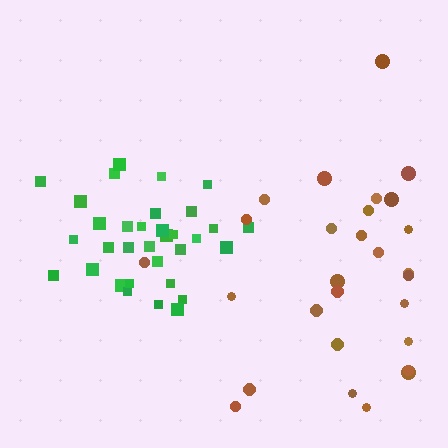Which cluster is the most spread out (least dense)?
Brown.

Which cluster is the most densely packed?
Green.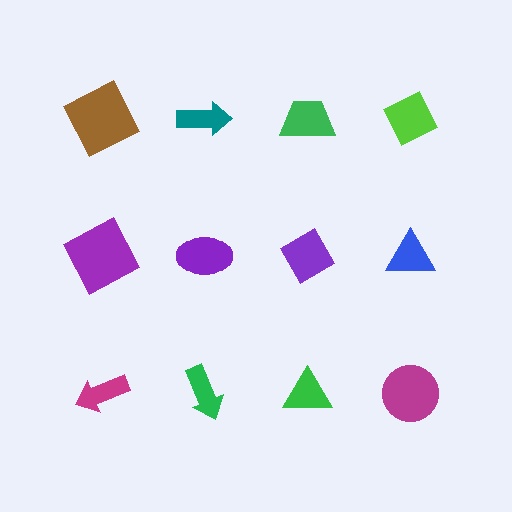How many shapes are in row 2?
4 shapes.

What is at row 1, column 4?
A lime diamond.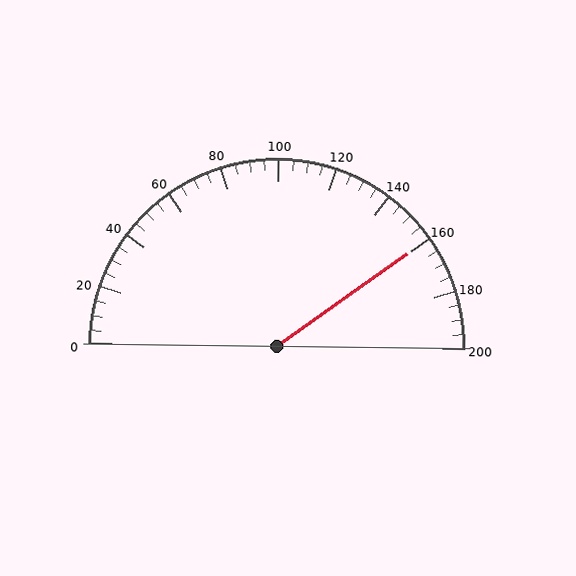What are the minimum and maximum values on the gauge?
The gauge ranges from 0 to 200.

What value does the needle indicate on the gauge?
The needle indicates approximately 160.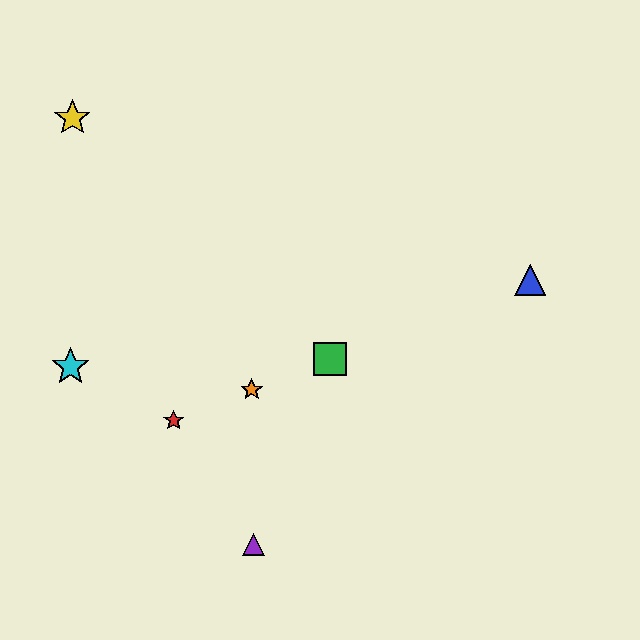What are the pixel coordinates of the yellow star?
The yellow star is at (72, 118).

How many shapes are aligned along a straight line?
4 shapes (the red star, the blue triangle, the green square, the orange star) are aligned along a straight line.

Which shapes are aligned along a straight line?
The red star, the blue triangle, the green square, the orange star are aligned along a straight line.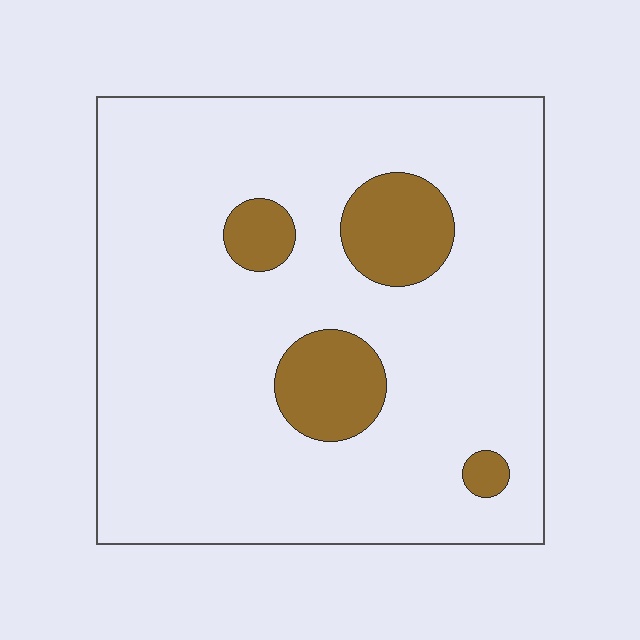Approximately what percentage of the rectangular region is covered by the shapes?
Approximately 15%.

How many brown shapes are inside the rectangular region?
4.